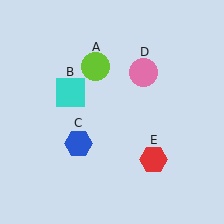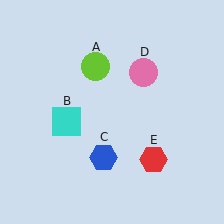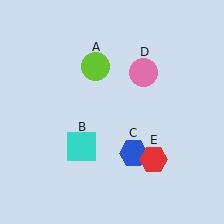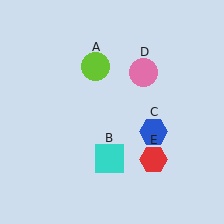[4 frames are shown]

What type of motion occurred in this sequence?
The cyan square (object B), blue hexagon (object C) rotated counterclockwise around the center of the scene.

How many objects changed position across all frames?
2 objects changed position: cyan square (object B), blue hexagon (object C).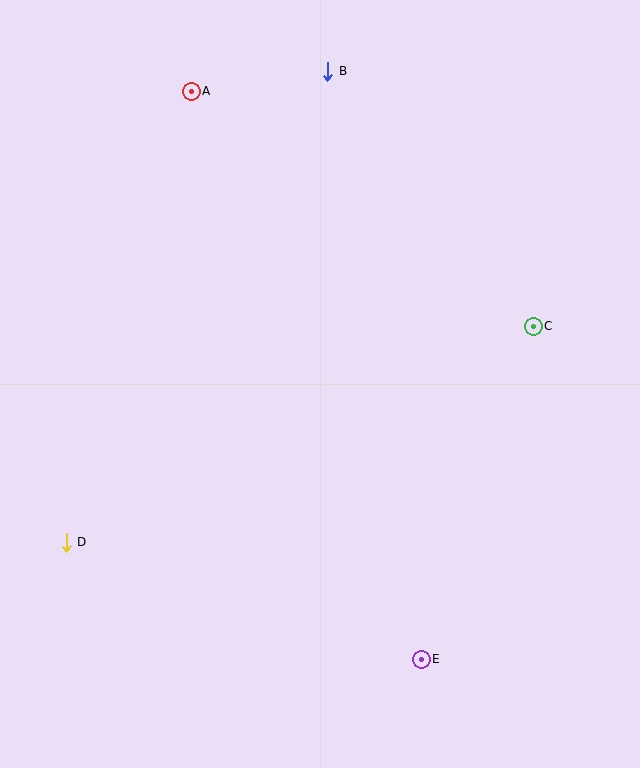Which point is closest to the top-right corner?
Point B is closest to the top-right corner.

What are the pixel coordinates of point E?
Point E is at (421, 659).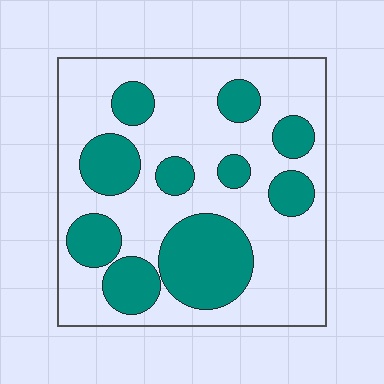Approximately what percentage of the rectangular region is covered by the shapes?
Approximately 35%.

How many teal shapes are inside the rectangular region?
10.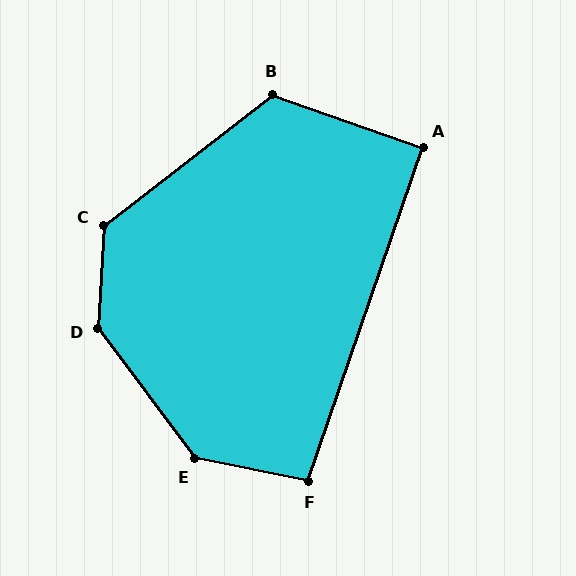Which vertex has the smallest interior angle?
A, at approximately 91 degrees.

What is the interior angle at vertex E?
Approximately 138 degrees (obtuse).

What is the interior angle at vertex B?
Approximately 122 degrees (obtuse).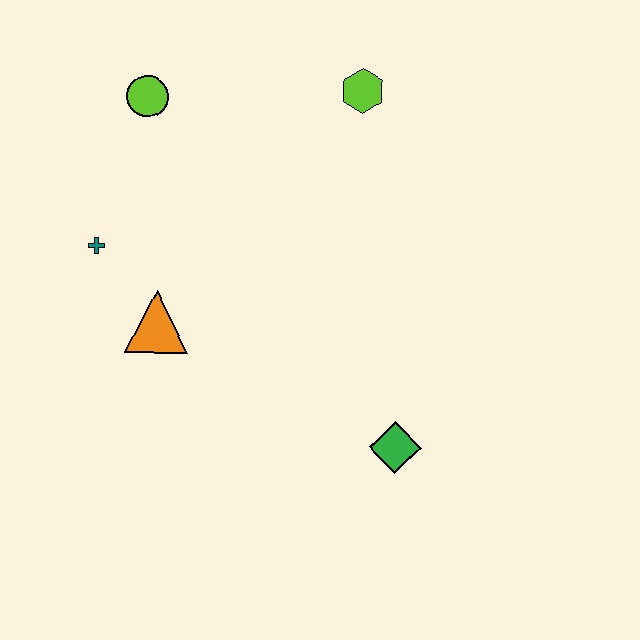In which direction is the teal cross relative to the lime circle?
The teal cross is below the lime circle.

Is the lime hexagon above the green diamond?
Yes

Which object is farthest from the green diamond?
The lime circle is farthest from the green diamond.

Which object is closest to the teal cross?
The orange triangle is closest to the teal cross.